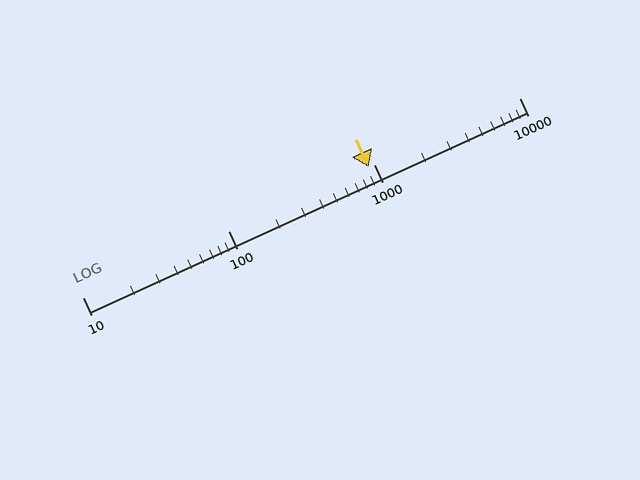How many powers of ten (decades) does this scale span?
The scale spans 3 decades, from 10 to 10000.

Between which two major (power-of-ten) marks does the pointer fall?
The pointer is between 100 and 1000.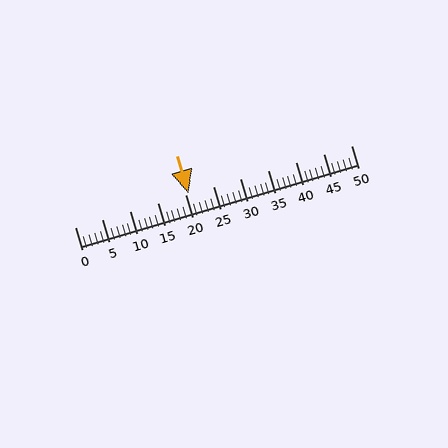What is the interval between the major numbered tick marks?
The major tick marks are spaced 5 units apart.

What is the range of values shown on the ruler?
The ruler shows values from 0 to 50.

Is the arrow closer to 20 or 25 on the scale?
The arrow is closer to 20.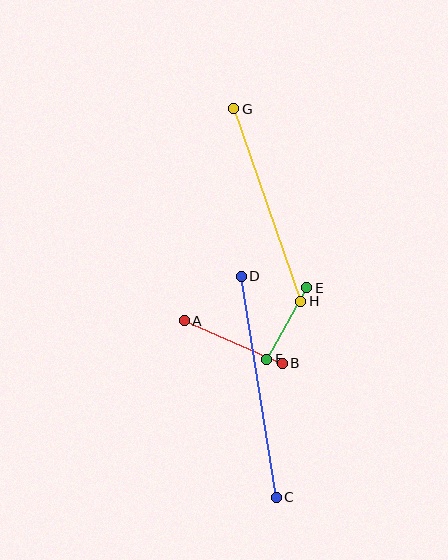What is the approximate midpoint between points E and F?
The midpoint is at approximately (287, 323) pixels.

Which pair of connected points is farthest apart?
Points C and D are farthest apart.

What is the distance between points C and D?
The distance is approximately 224 pixels.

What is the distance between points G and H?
The distance is approximately 204 pixels.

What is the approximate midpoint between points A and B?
The midpoint is at approximately (233, 342) pixels.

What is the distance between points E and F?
The distance is approximately 82 pixels.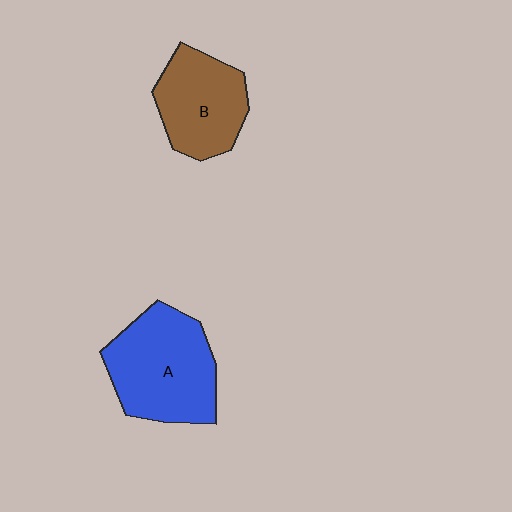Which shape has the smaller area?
Shape B (brown).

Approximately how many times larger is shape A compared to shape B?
Approximately 1.3 times.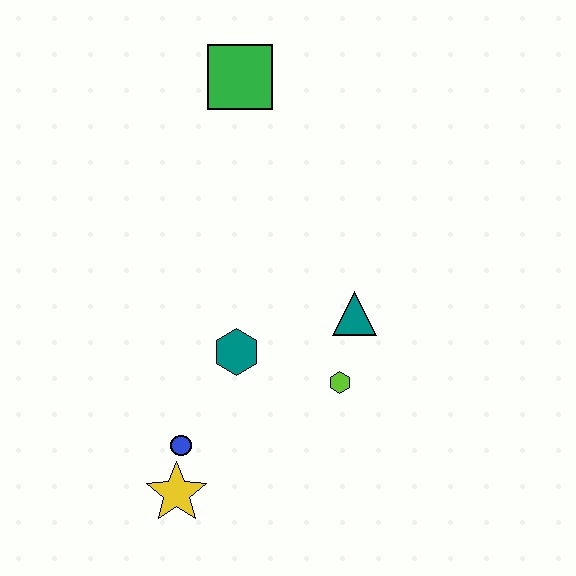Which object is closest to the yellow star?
The blue circle is closest to the yellow star.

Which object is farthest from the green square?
The yellow star is farthest from the green square.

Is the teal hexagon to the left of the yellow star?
No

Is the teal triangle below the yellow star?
No